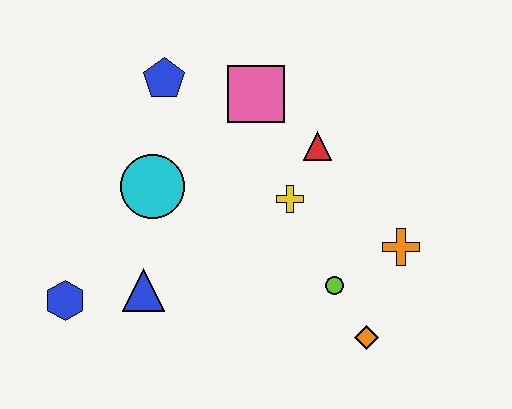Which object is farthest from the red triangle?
The blue hexagon is farthest from the red triangle.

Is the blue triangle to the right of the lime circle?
No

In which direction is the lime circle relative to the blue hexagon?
The lime circle is to the right of the blue hexagon.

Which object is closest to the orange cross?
The lime circle is closest to the orange cross.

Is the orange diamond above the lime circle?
No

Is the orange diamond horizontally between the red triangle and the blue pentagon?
No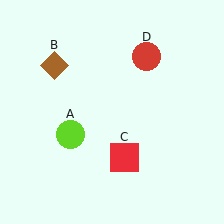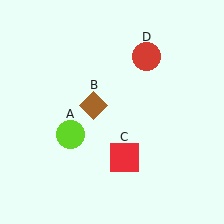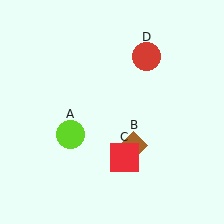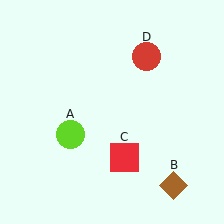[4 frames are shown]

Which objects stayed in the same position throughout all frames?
Lime circle (object A) and red square (object C) and red circle (object D) remained stationary.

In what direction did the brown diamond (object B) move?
The brown diamond (object B) moved down and to the right.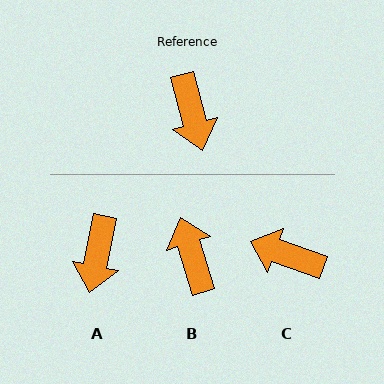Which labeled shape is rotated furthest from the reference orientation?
B, about 178 degrees away.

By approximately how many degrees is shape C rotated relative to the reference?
Approximately 125 degrees clockwise.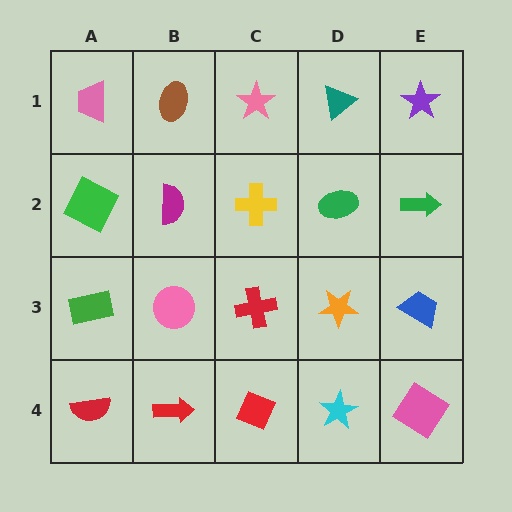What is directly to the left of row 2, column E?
A green ellipse.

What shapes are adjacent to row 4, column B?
A pink circle (row 3, column B), a red semicircle (row 4, column A), a red diamond (row 4, column C).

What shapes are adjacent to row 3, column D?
A green ellipse (row 2, column D), a cyan star (row 4, column D), a red cross (row 3, column C), a blue trapezoid (row 3, column E).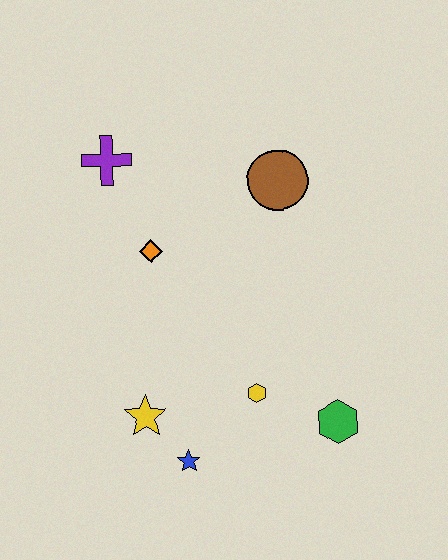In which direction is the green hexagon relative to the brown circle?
The green hexagon is below the brown circle.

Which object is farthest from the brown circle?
The blue star is farthest from the brown circle.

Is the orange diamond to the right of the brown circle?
No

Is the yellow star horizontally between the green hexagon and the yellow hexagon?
No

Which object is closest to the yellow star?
The blue star is closest to the yellow star.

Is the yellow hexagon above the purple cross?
No